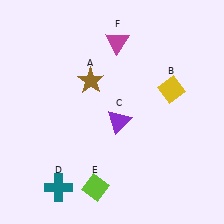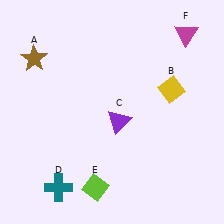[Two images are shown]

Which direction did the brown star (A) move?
The brown star (A) moved left.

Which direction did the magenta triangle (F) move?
The magenta triangle (F) moved right.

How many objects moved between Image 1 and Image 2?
2 objects moved between the two images.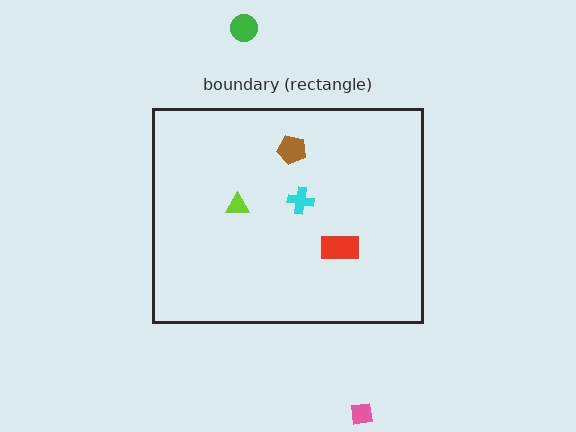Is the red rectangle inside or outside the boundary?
Inside.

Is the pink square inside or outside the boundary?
Outside.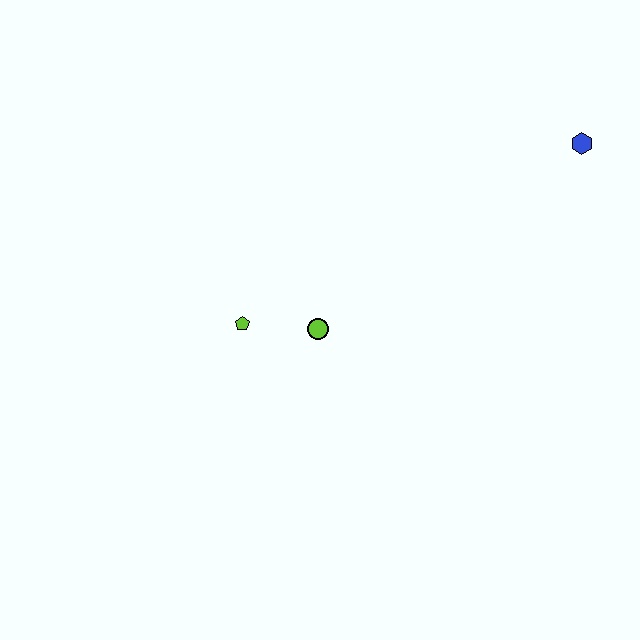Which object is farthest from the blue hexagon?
The lime pentagon is farthest from the blue hexagon.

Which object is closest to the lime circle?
The lime pentagon is closest to the lime circle.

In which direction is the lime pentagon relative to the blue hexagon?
The lime pentagon is to the left of the blue hexagon.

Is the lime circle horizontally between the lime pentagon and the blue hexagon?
Yes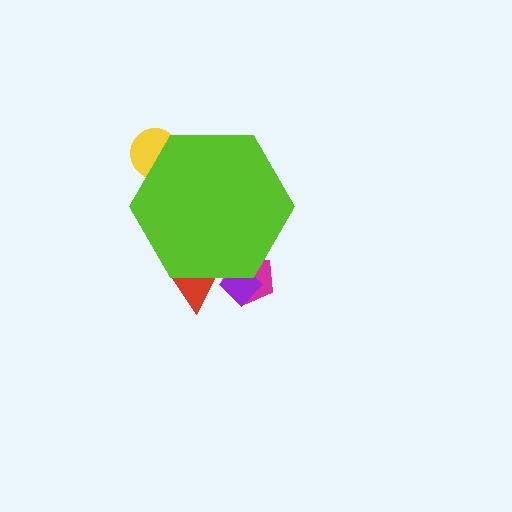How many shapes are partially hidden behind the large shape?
4 shapes are partially hidden.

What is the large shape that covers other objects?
A lime hexagon.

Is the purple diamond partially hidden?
Yes, the purple diamond is partially hidden behind the lime hexagon.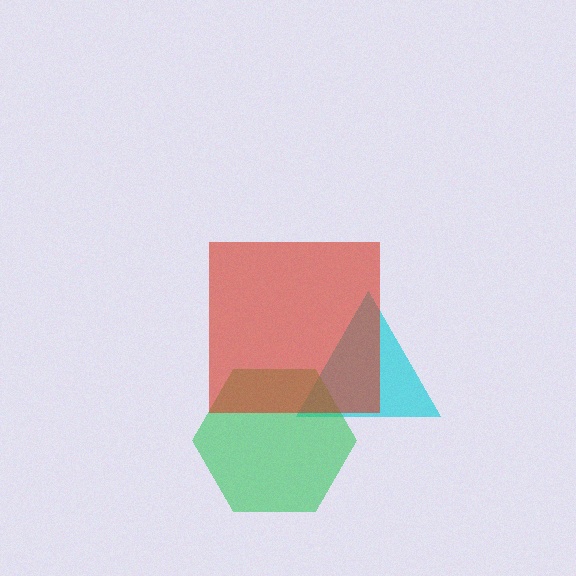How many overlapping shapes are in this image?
There are 3 overlapping shapes in the image.